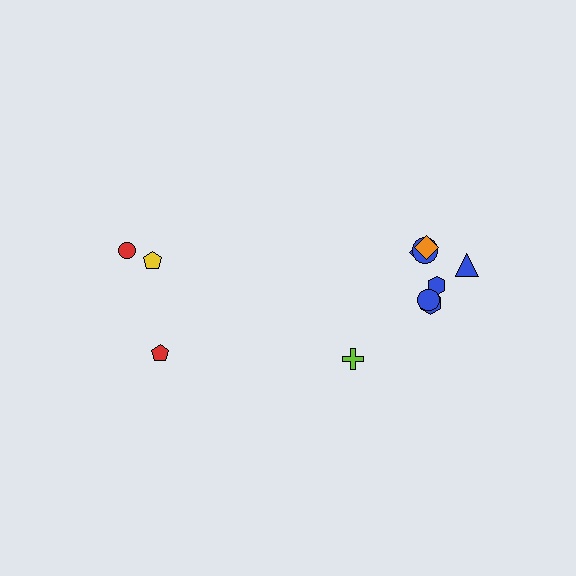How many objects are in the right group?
There are 8 objects.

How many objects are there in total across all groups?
There are 11 objects.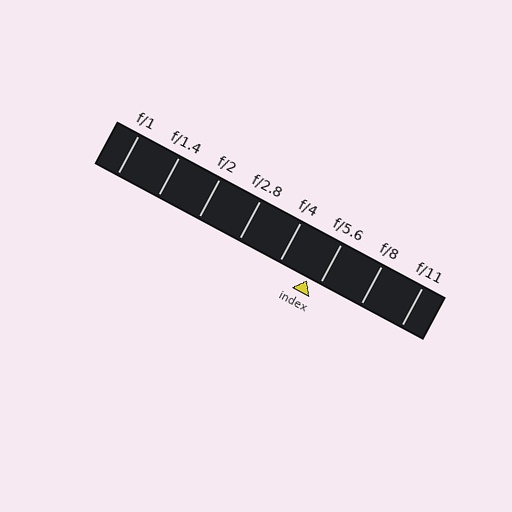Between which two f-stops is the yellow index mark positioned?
The index mark is between f/4 and f/5.6.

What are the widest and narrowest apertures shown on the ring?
The widest aperture shown is f/1 and the narrowest is f/11.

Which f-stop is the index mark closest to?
The index mark is closest to f/5.6.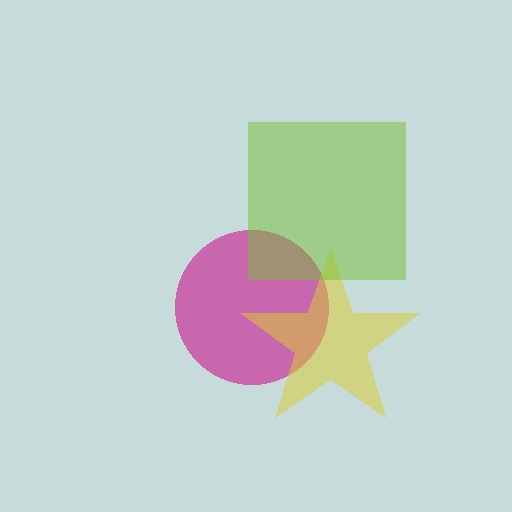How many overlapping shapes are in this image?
There are 3 overlapping shapes in the image.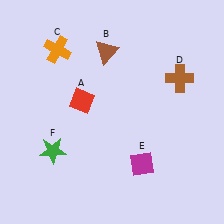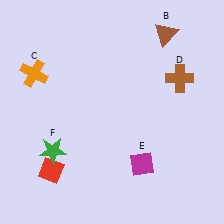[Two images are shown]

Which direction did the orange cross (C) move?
The orange cross (C) moved down.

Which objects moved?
The objects that moved are: the red diamond (A), the brown triangle (B), the orange cross (C).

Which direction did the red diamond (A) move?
The red diamond (A) moved down.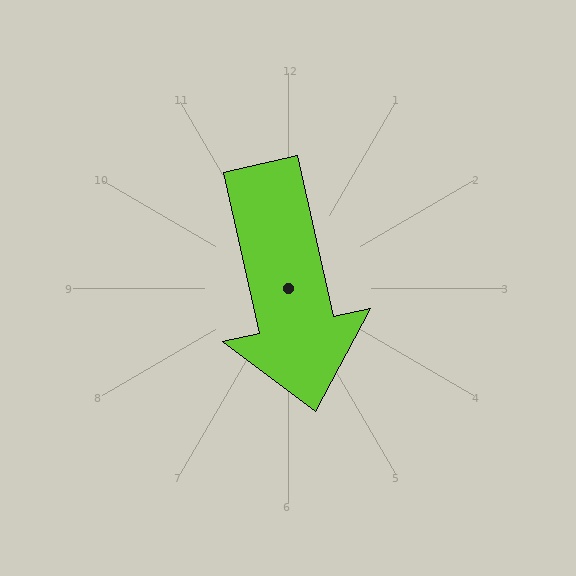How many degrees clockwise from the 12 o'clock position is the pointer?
Approximately 167 degrees.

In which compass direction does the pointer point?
South.